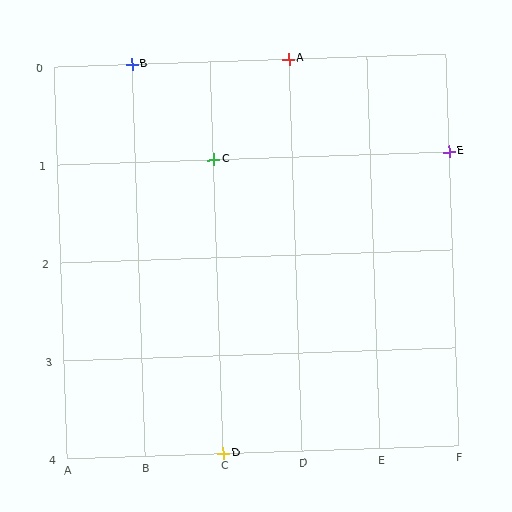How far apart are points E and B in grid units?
Points E and B are 4 columns and 1 row apart (about 4.1 grid units diagonally).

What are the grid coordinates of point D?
Point D is at grid coordinates (C, 4).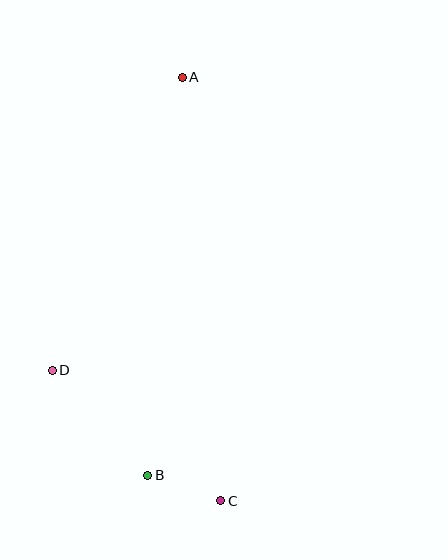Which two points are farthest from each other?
Points A and C are farthest from each other.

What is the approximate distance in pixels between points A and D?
The distance between A and D is approximately 321 pixels.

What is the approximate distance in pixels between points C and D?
The distance between C and D is approximately 213 pixels.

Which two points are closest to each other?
Points B and C are closest to each other.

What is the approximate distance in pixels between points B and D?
The distance between B and D is approximately 142 pixels.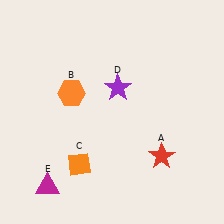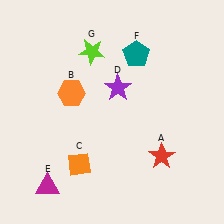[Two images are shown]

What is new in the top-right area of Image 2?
A teal pentagon (F) was added in the top-right area of Image 2.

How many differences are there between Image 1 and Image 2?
There are 2 differences between the two images.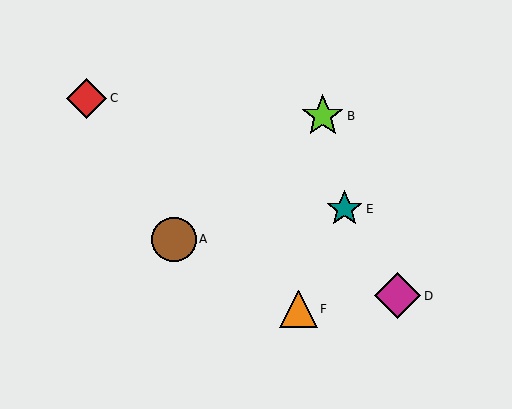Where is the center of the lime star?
The center of the lime star is at (323, 116).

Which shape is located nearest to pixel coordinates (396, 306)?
The magenta diamond (labeled D) at (398, 296) is nearest to that location.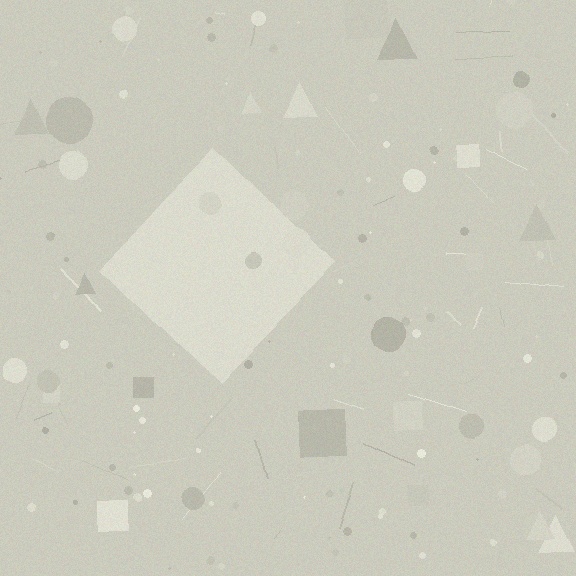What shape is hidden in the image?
A diamond is hidden in the image.